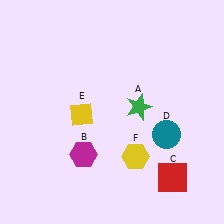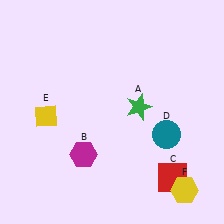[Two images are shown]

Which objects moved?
The objects that moved are: the yellow diamond (E), the yellow hexagon (F).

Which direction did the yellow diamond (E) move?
The yellow diamond (E) moved left.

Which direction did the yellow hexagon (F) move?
The yellow hexagon (F) moved right.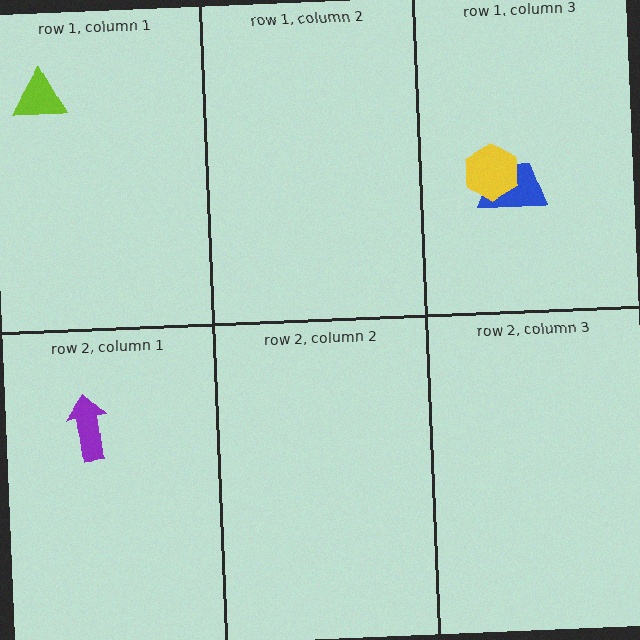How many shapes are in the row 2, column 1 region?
1.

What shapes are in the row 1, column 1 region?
The lime triangle.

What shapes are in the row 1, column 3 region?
The blue trapezoid, the yellow hexagon.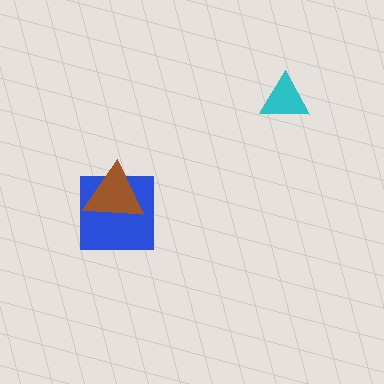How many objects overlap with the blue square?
1 object overlaps with the blue square.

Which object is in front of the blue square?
The brown triangle is in front of the blue square.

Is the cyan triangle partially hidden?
No, no other shape covers it.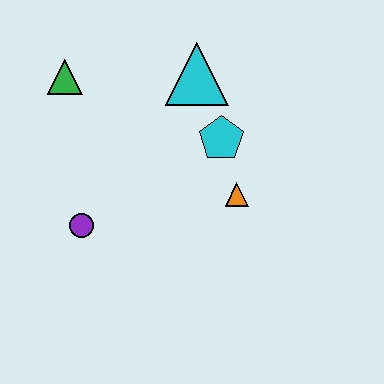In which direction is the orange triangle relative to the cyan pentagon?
The orange triangle is below the cyan pentagon.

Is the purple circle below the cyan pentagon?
Yes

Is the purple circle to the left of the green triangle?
No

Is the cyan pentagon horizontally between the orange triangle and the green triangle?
Yes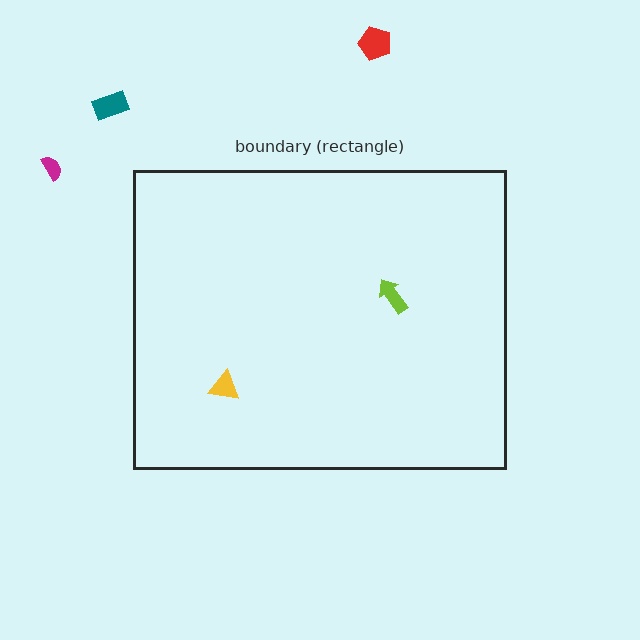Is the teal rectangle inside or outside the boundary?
Outside.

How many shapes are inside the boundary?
2 inside, 3 outside.